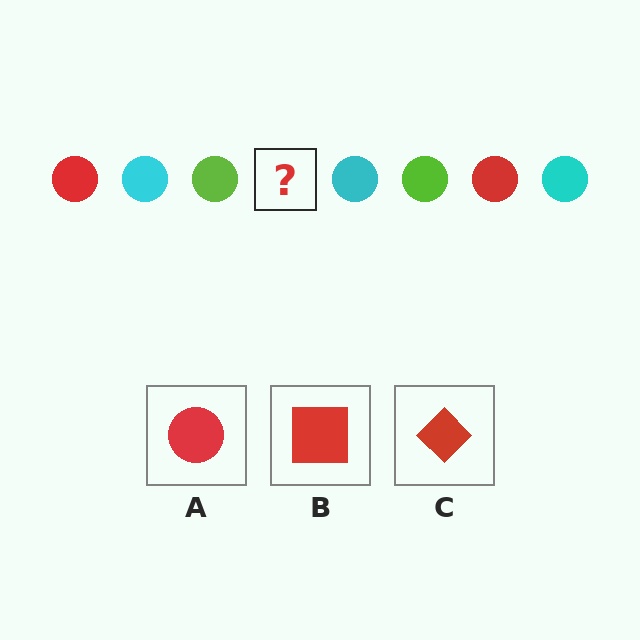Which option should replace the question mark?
Option A.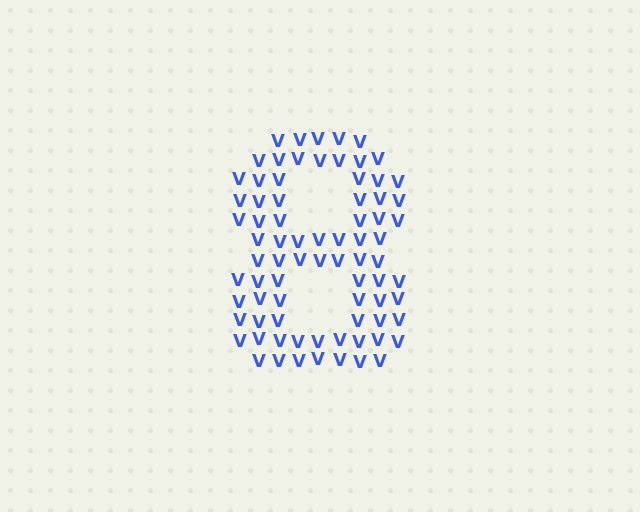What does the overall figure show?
The overall figure shows the digit 8.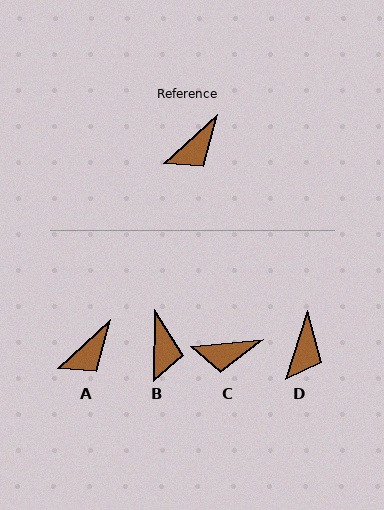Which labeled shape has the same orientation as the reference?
A.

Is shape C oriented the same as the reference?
No, it is off by about 37 degrees.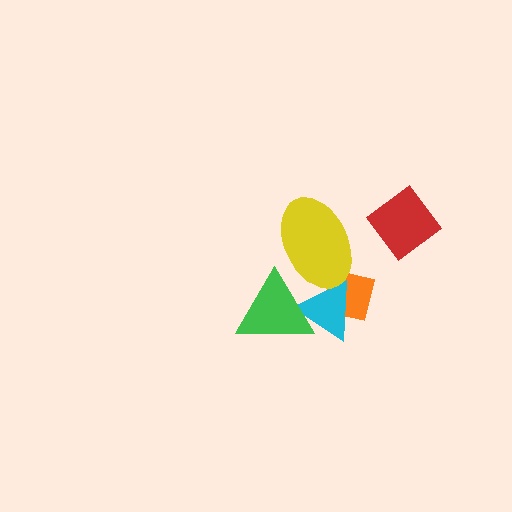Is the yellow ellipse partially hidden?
No, no other shape covers it.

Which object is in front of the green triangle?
The yellow ellipse is in front of the green triangle.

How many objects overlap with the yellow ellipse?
3 objects overlap with the yellow ellipse.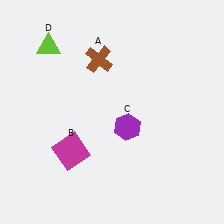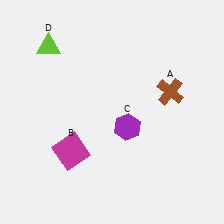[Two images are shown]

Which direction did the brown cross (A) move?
The brown cross (A) moved right.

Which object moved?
The brown cross (A) moved right.